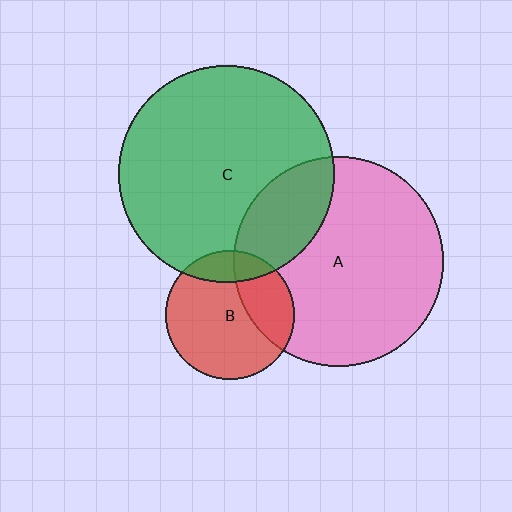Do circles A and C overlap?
Yes.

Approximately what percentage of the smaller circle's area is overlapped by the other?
Approximately 25%.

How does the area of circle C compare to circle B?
Approximately 2.8 times.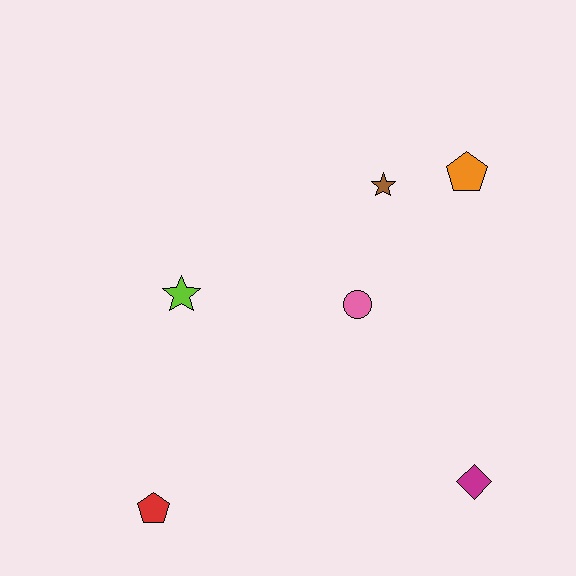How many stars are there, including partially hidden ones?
There are 2 stars.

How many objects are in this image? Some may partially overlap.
There are 6 objects.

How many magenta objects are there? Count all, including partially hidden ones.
There is 1 magenta object.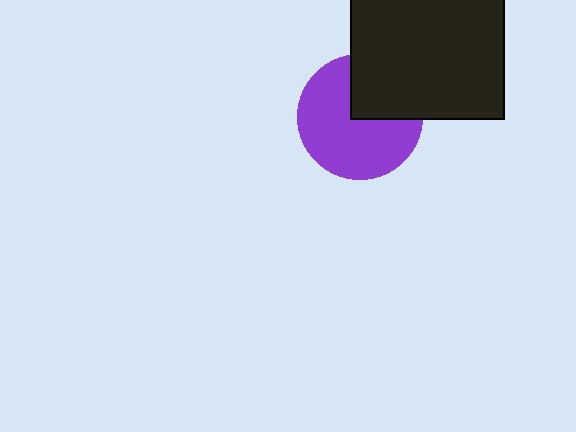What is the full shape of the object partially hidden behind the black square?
The partially hidden object is a purple circle.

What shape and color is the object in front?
The object in front is a black square.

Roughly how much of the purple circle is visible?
Most of it is visible (roughly 68%).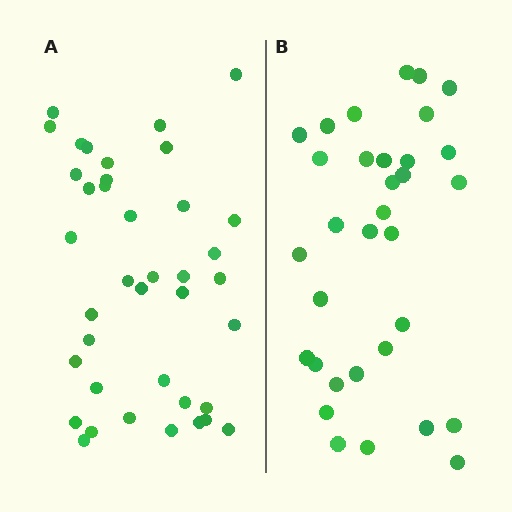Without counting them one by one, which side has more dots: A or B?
Region A (the left region) has more dots.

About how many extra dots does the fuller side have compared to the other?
Region A has about 6 more dots than region B.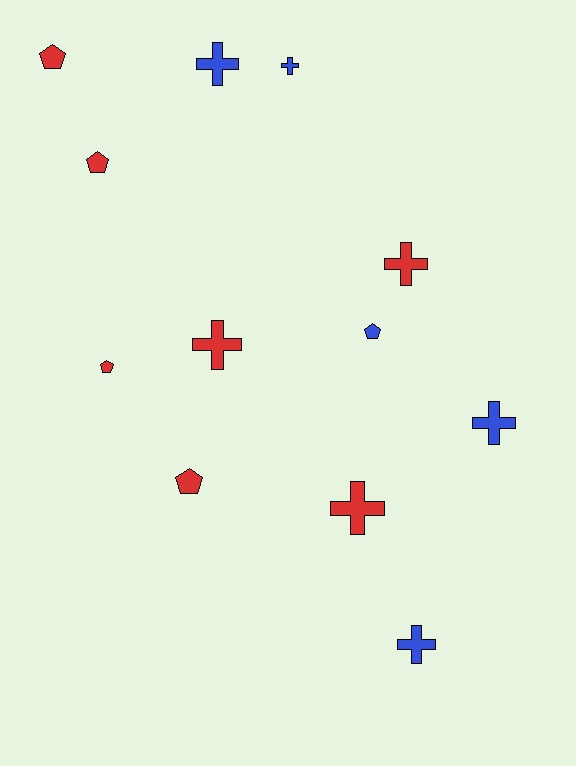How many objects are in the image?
There are 12 objects.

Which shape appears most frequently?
Cross, with 7 objects.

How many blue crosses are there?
There are 4 blue crosses.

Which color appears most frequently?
Red, with 7 objects.